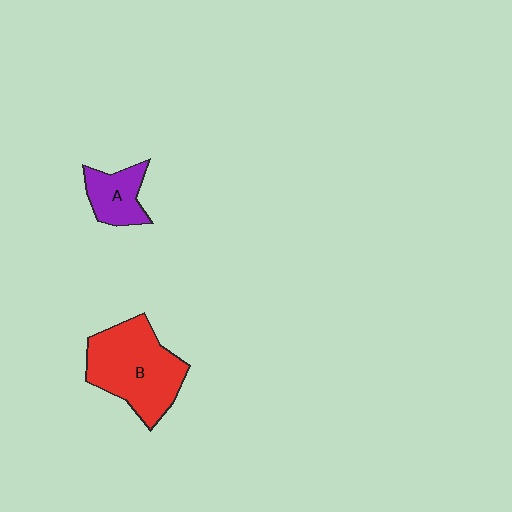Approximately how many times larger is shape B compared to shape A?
Approximately 2.3 times.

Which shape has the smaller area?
Shape A (purple).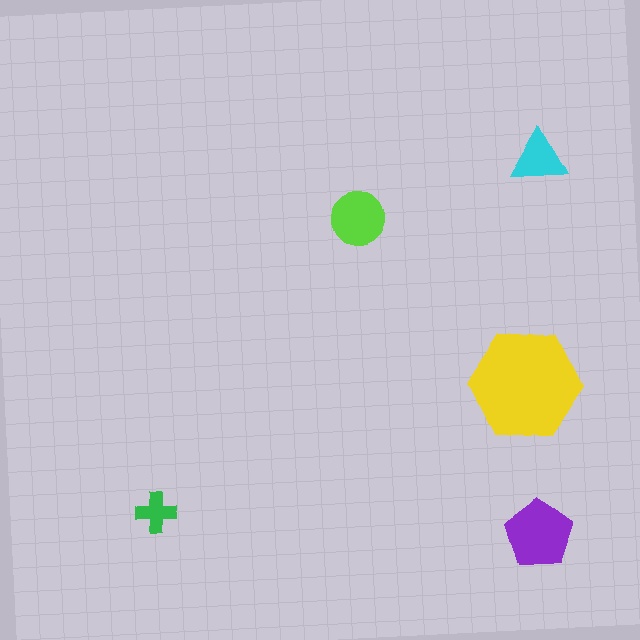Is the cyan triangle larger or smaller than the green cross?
Larger.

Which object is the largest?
The yellow hexagon.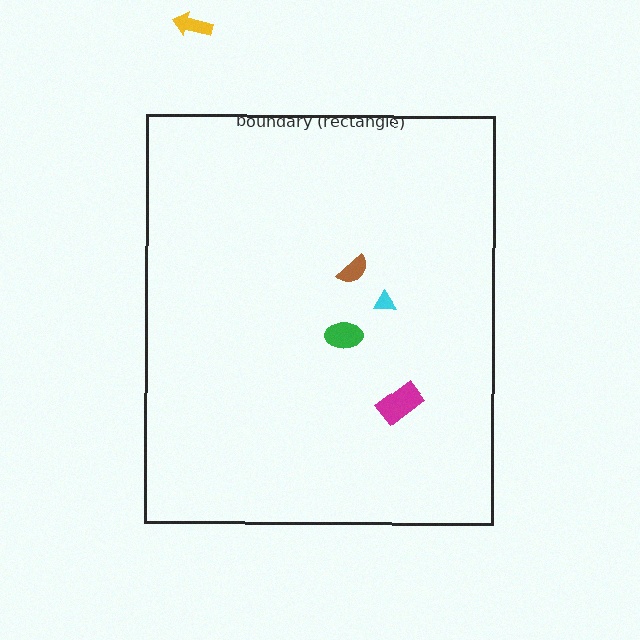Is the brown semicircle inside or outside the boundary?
Inside.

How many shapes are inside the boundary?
4 inside, 1 outside.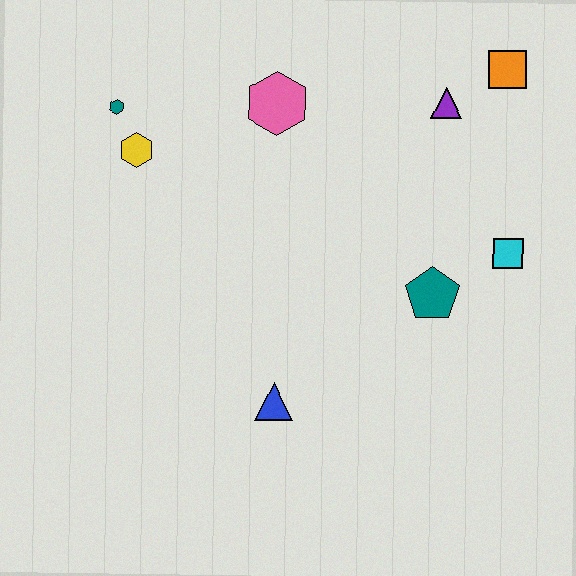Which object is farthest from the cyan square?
The teal hexagon is farthest from the cyan square.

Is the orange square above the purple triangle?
Yes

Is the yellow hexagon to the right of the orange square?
No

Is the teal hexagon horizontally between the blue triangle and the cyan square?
No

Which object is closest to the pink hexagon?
The yellow hexagon is closest to the pink hexagon.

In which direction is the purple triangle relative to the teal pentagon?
The purple triangle is above the teal pentagon.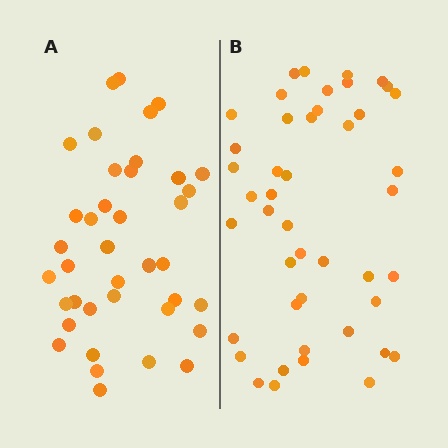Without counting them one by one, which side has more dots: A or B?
Region B (the right region) has more dots.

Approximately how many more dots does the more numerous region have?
Region B has about 6 more dots than region A.